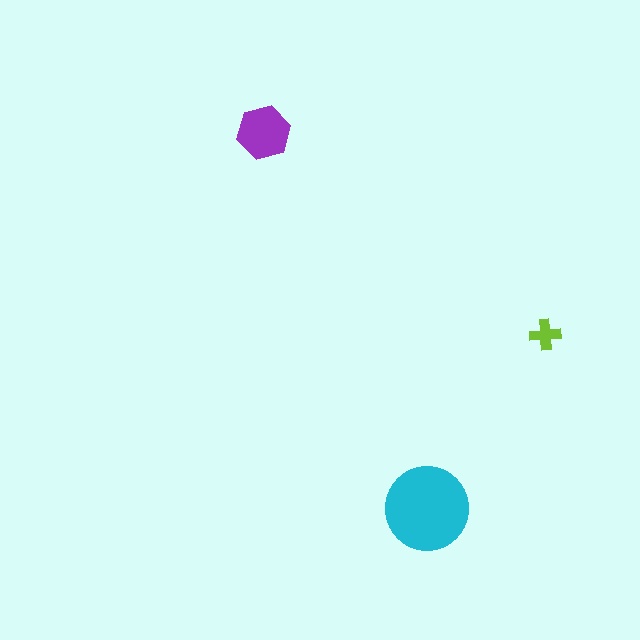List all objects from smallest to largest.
The lime cross, the purple hexagon, the cyan circle.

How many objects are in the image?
There are 3 objects in the image.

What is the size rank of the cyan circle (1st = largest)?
1st.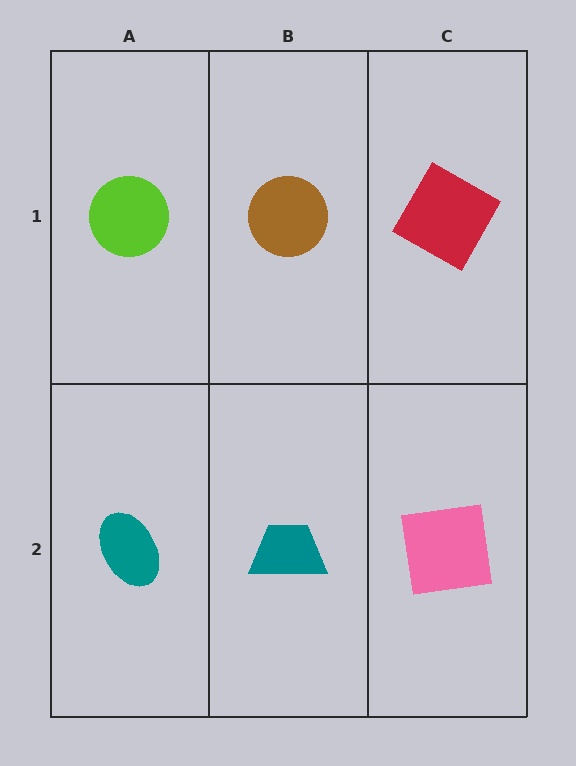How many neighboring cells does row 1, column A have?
2.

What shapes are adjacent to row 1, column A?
A teal ellipse (row 2, column A), a brown circle (row 1, column B).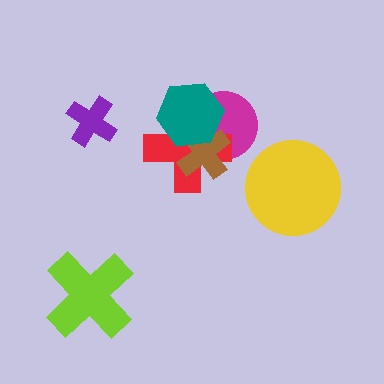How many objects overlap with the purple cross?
0 objects overlap with the purple cross.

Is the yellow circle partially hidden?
No, no other shape covers it.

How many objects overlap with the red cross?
3 objects overlap with the red cross.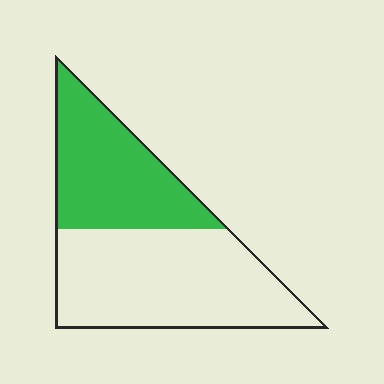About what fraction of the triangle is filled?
About two fifths (2/5).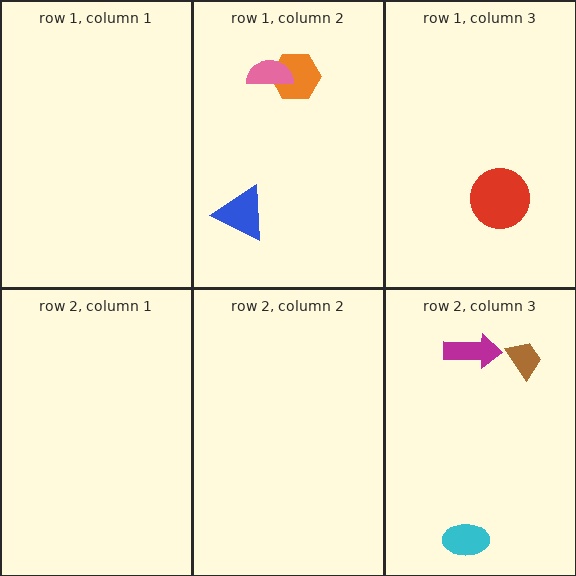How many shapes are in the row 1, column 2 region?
3.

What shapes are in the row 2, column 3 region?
The cyan ellipse, the magenta arrow, the brown trapezoid.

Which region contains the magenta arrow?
The row 2, column 3 region.